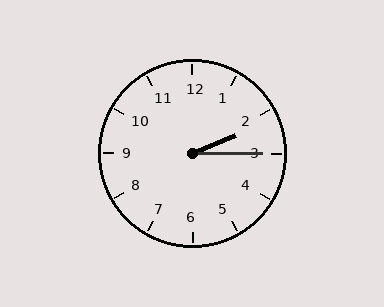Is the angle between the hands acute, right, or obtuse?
It is acute.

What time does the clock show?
2:15.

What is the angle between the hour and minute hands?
Approximately 22 degrees.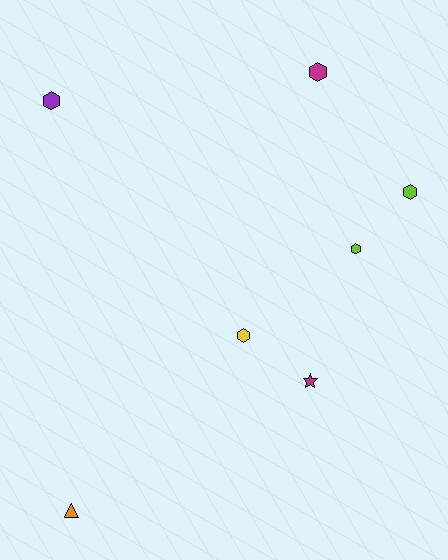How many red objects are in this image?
There are no red objects.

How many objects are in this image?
There are 7 objects.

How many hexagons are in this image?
There are 5 hexagons.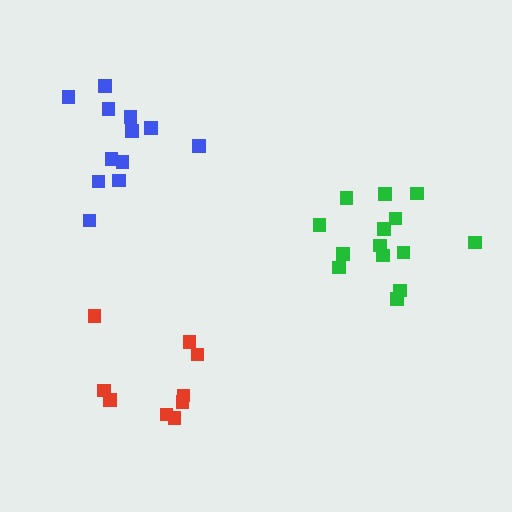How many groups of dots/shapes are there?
There are 3 groups.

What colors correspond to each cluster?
The clusters are colored: blue, red, green.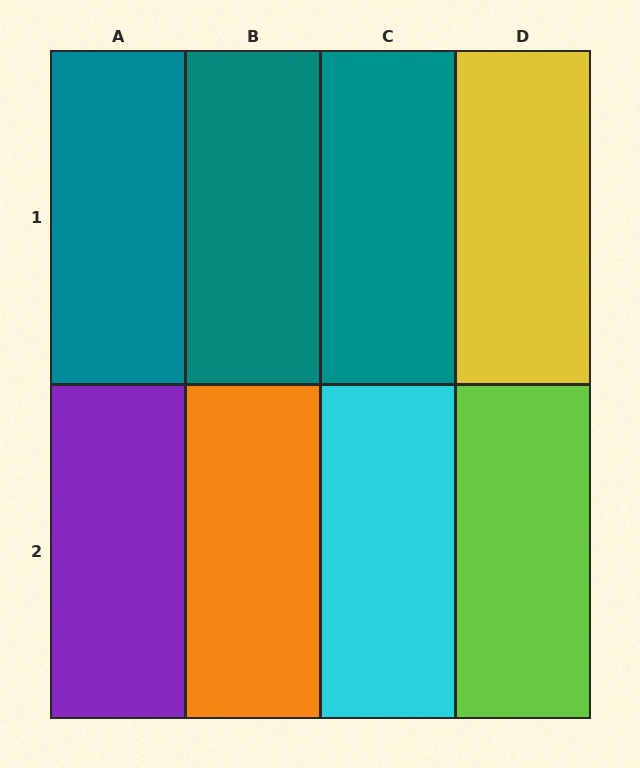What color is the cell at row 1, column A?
Teal.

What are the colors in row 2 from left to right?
Purple, orange, cyan, lime.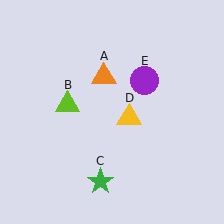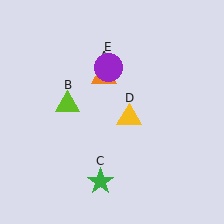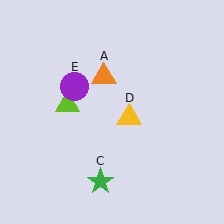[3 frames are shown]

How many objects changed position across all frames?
1 object changed position: purple circle (object E).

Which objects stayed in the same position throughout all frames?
Orange triangle (object A) and lime triangle (object B) and green star (object C) and yellow triangle (object D) remained stationary.